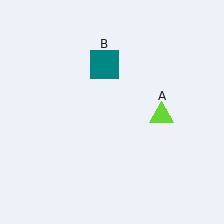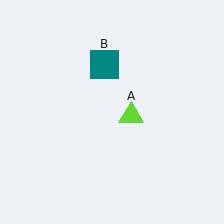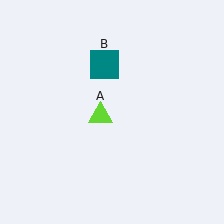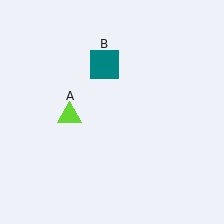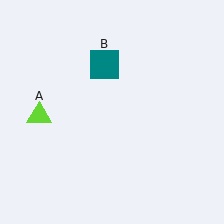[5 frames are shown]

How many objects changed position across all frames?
1 object changed position: lime triangle (object A).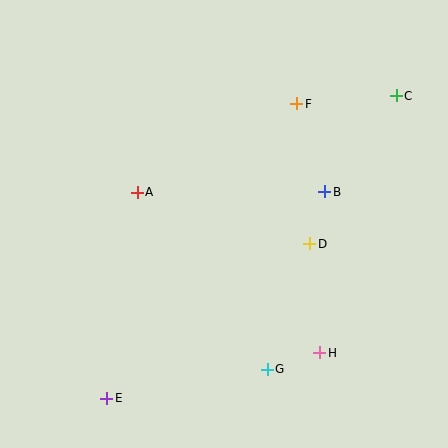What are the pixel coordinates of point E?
Point E is at (107, 398).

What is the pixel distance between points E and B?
The distance between E and B is 300 pixels.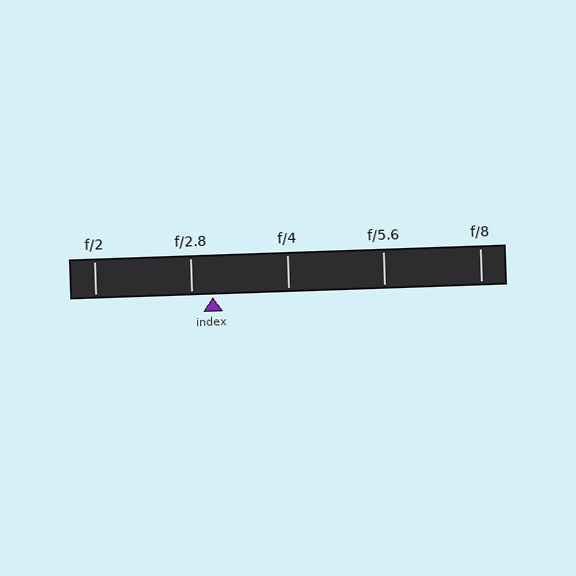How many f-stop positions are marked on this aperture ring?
There are 5 f-stop positions marked.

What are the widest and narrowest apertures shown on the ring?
The widest aperture shown is f/2 and the narrowest is f/8.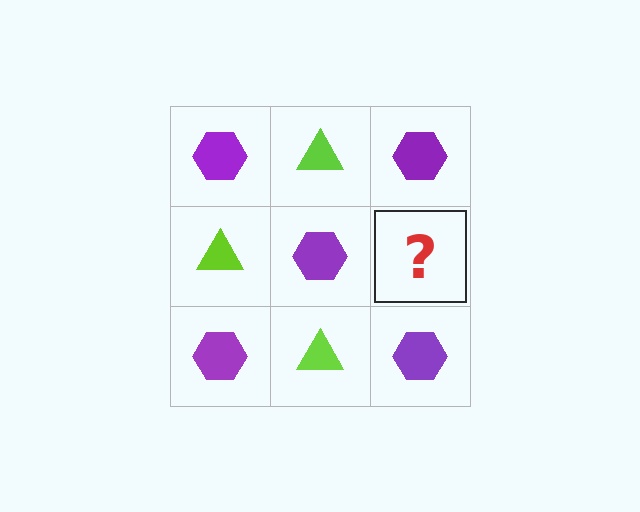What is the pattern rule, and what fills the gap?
The rule is that it alternates purple hexagon and lime triangle in a checkerboard pattern. The gap should be filled with a lime triangle.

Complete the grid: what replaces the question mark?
The question mark should be replaced with a lime triangle.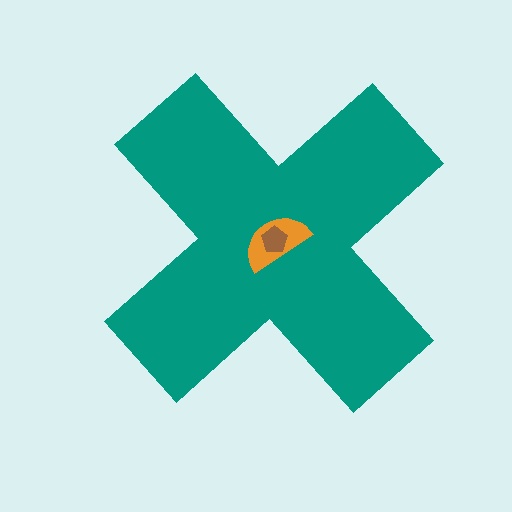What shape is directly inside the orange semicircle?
The brown pentagon.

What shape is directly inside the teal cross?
The orange semicircle.